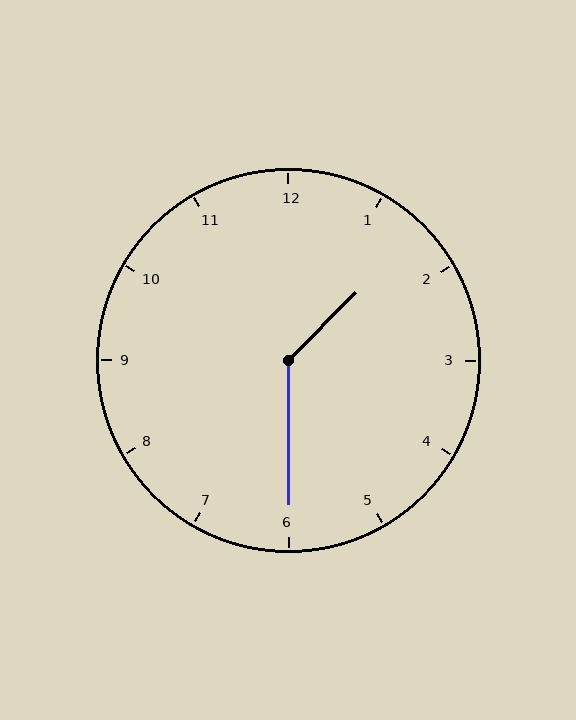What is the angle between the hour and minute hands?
Approximately 135 degrees.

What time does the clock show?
1:30.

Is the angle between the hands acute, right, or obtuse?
It is obtuse.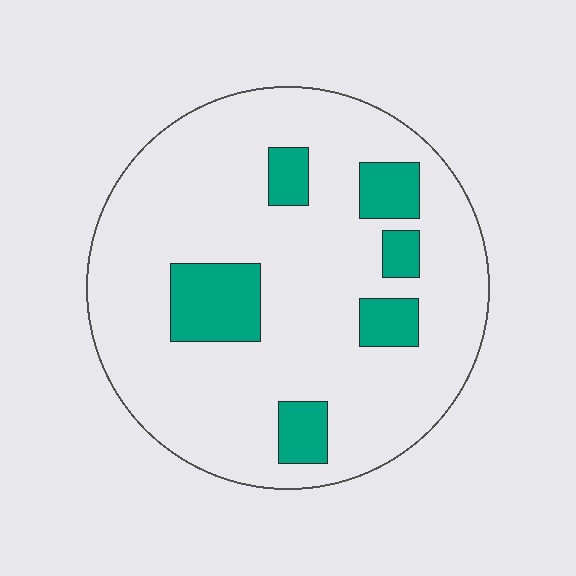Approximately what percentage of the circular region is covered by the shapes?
Approximately 15%.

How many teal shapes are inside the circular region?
6.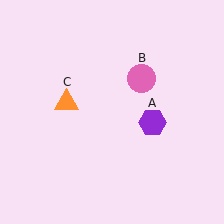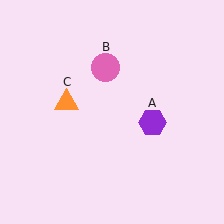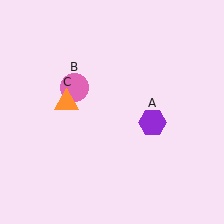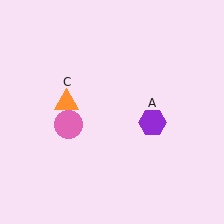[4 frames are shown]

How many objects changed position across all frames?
1 object changed position: pink circle (object B).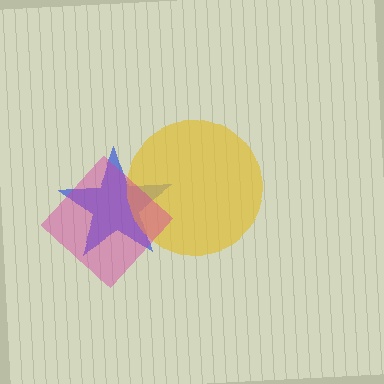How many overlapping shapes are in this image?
There are 3 overlapping shapes in the image.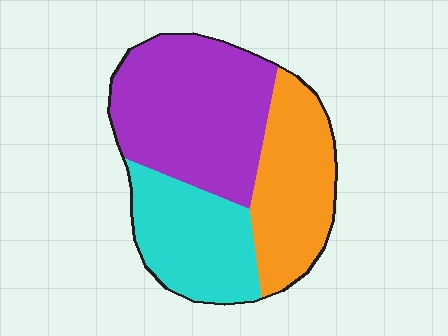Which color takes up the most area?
Purple, at roughly 45%.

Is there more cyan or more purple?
Purple.